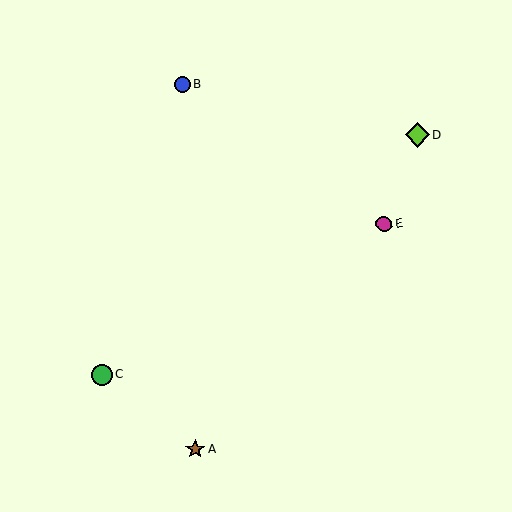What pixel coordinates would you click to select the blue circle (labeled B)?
Click at (183, 85) to select the blue circle B.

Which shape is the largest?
The lime diamond (labeled D) is the largest.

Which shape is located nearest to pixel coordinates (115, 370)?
The green circle (labeled C) at (102, 375) is nearest to that location.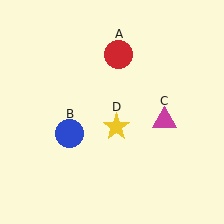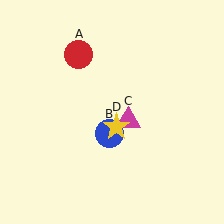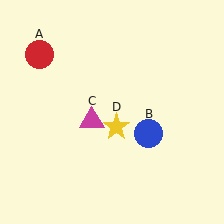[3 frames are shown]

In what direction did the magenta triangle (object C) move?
The magenta triangle (object C) moved left.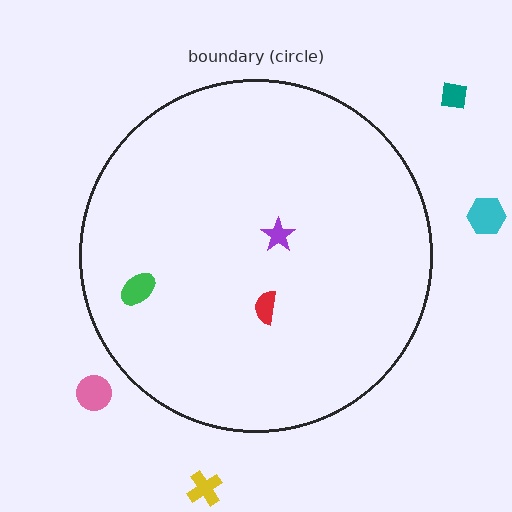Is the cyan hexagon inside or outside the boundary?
Outside.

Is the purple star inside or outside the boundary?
Inside.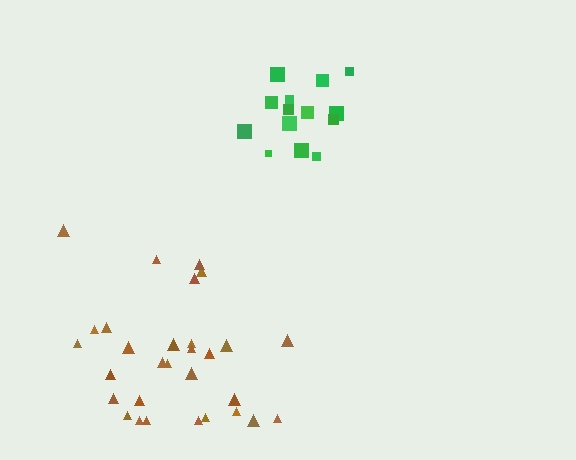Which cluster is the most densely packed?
Green.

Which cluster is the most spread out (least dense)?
Brown.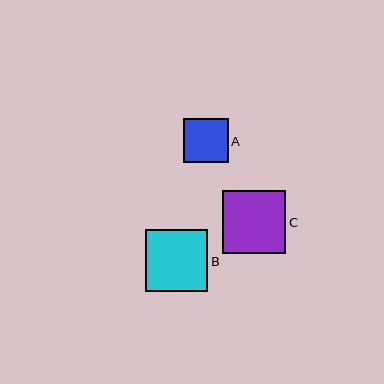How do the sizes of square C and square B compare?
Square C and square B are approximately the same size.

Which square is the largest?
Square C is the largest with a size of approximately 63 pixels.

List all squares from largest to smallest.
From largest to smallest: C, B, A.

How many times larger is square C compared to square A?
Square C is approximately 1.4 times the size of square A.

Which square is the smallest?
Square A is the smallest with a size of approximately 45 pixels.